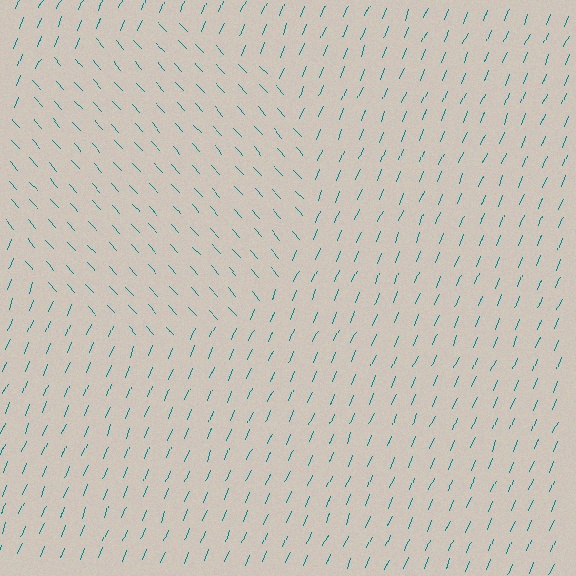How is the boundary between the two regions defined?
The boundary is defined purely by a change in line orientation (approximately 65 degrees difference). All lines are the same color and thickness.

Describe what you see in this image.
The image is filled with small teal line segments. A circle region in the image has lines oriented differently from the surrounding lines, creating a visible texture boundary.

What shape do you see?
I see a circle.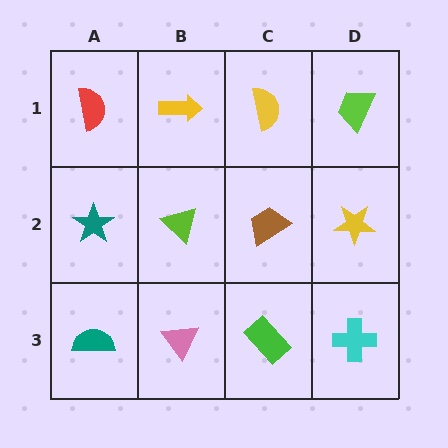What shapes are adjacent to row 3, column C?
A brown trapezoid (row 2, column C), a pink triangle (row 3, column B), a cyan cross (row 3, column D).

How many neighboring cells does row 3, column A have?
2.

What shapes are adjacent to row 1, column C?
A brown trapezoid (row 2, column C), a yellow arrow (row 1, column B), a lime trapezoid (row 1, column D).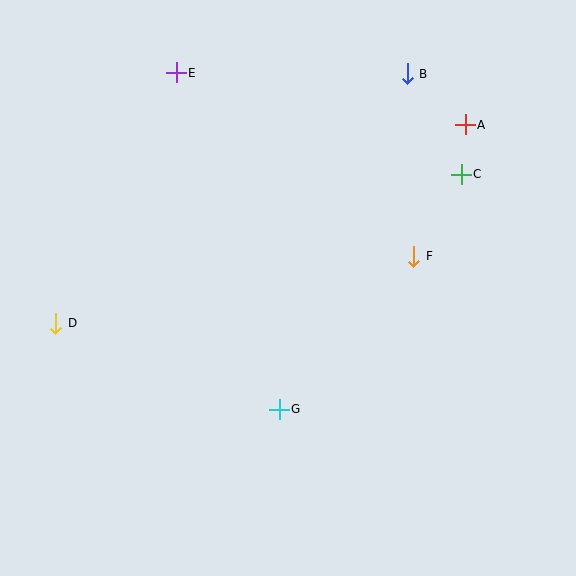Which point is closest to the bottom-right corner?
Point G is closest to the bottom-right corner.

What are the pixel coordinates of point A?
Point A is at (465, 125).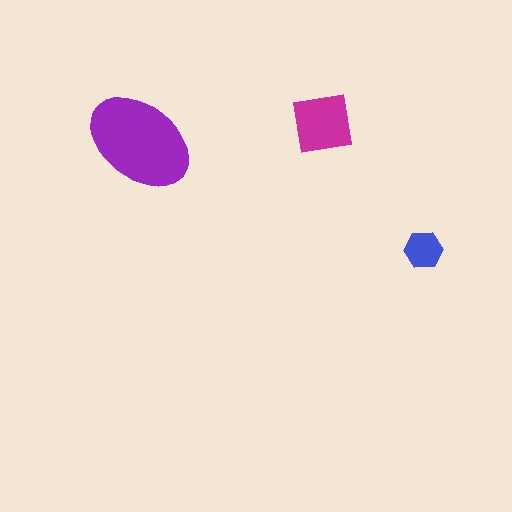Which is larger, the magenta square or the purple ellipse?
The purple ellipse.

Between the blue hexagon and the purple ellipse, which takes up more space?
The purple ellipse.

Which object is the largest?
The purple ellipse.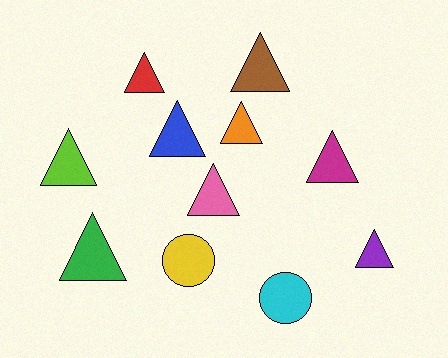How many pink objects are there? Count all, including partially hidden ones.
There is 1 pink object.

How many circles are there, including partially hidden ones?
There are 2 circles.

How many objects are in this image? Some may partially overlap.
There are 11 objects.